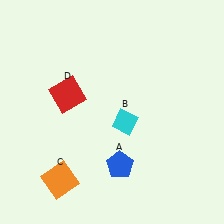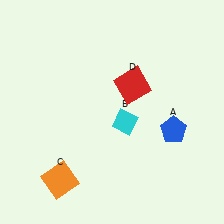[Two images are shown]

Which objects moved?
The objects that moved are: the blue pentagon (A), the red square (D).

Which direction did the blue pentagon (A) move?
The blue pentagon (A) moved right.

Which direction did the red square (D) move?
The red square (D) moved right.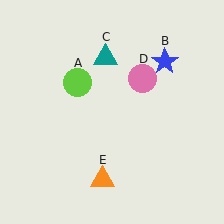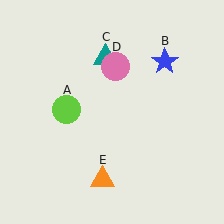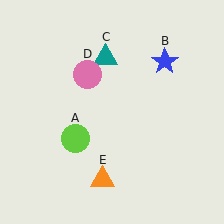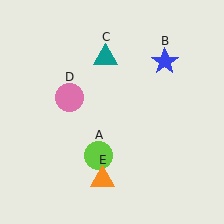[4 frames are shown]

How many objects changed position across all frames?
2 objects changed position: lime circle (object A), pink circle (object D).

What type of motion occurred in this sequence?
The lime circle (object A), pink circle (object D) rotated counterclockwise around the center of the scene.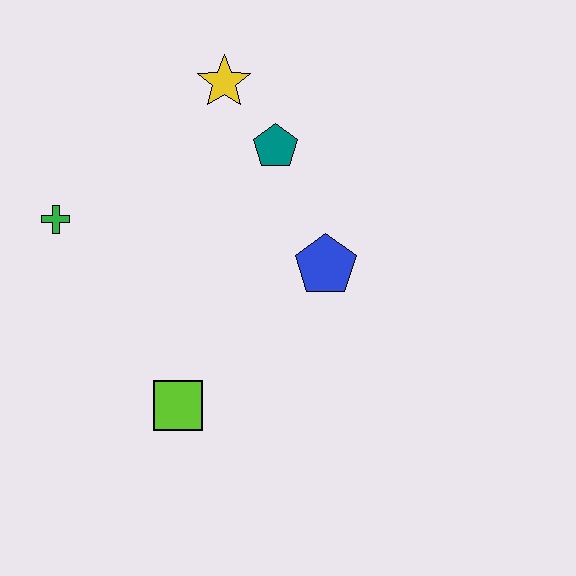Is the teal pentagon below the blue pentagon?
No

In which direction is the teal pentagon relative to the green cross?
The teal pentagon is to the right of the green cross.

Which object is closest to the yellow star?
The teal pentagon is closest to the yellow star.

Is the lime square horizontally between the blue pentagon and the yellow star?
No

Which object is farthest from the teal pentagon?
The lime square is farthest from the teal pentagon.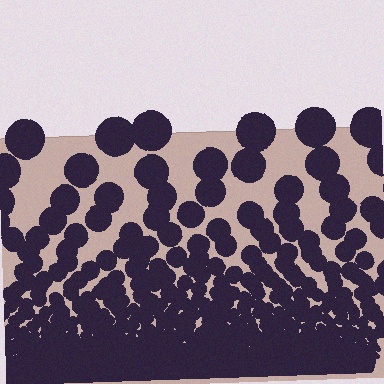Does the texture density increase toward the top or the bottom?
Density increases toward the bottom.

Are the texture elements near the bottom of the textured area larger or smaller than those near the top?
Smaller. The gradient is inverted — elements near the bottom are smaller and denser.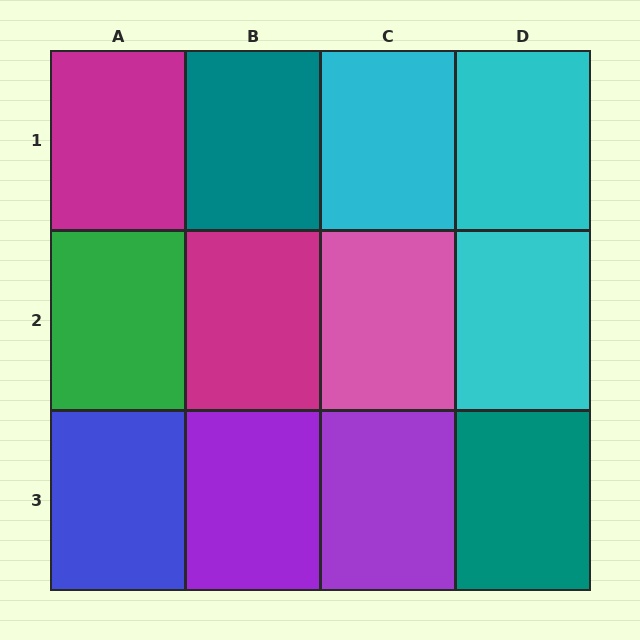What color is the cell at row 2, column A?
Green.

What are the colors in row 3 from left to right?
Blue, purple, purple, teal.